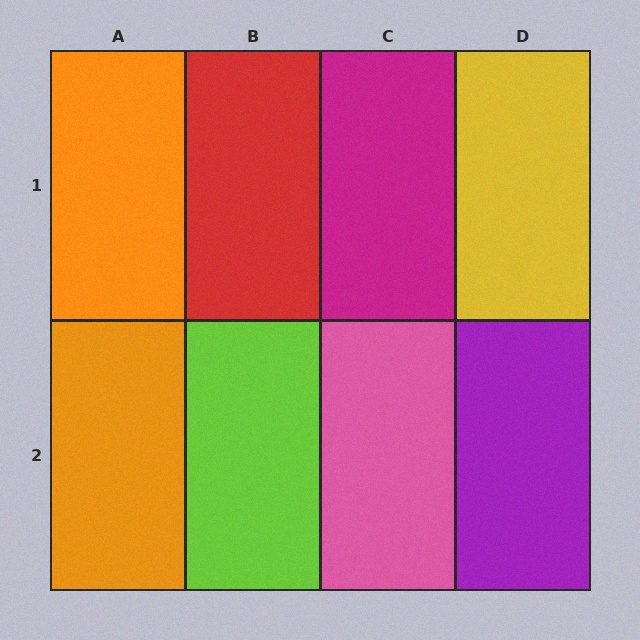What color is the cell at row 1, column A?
Orange.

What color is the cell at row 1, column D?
Yellow.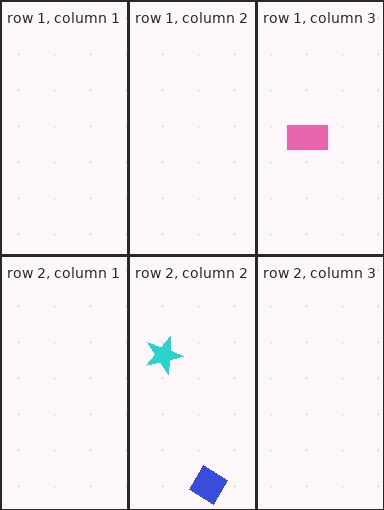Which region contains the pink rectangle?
The row 1, column 3 region.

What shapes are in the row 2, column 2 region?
The blue diamond, the cyan star.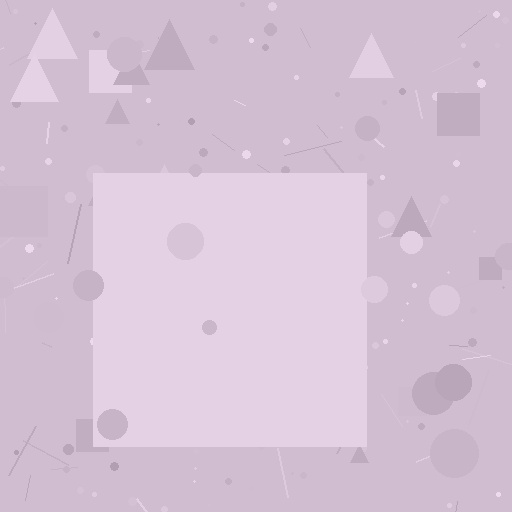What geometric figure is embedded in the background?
A square is embedded in the background.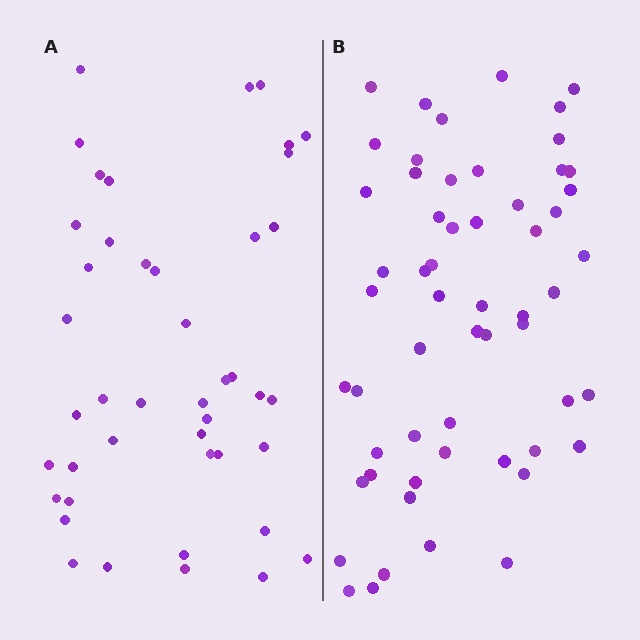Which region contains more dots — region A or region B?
Region B (the right region) has more dots.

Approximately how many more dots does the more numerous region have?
Region B has approximately 15 more dots than region A.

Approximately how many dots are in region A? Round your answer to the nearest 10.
About 40 dots. (The exact count is 44, which rounds to 40.)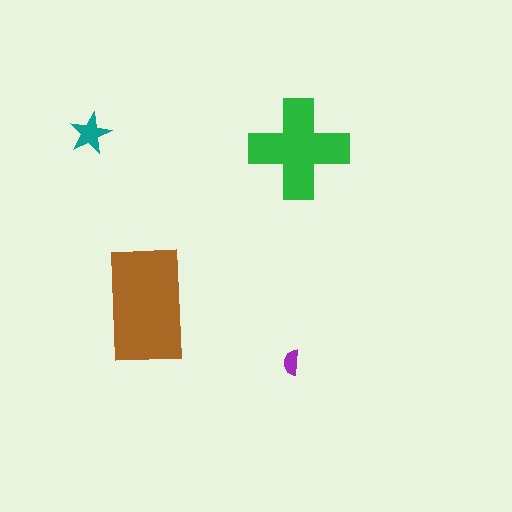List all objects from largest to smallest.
The brown rectangle, the green cross, the teal star, the purple semicircle.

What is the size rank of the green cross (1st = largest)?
2nd.